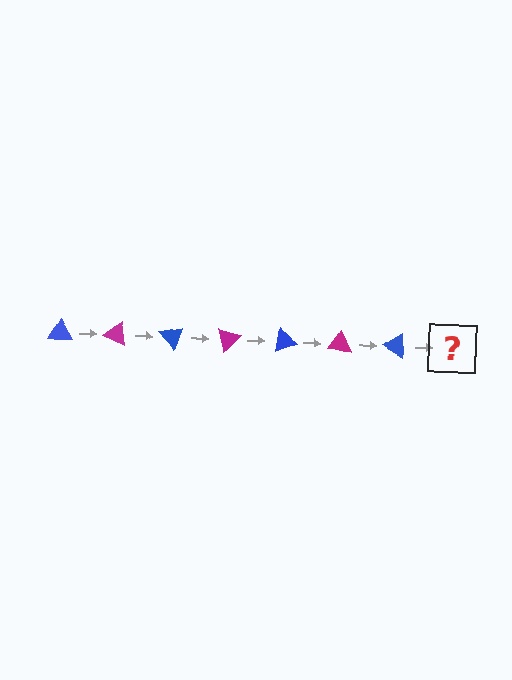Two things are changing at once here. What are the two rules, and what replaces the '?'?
The two rules are that it rotates 25 degrees each step and the color cycles through blue and magenta. The '?' should be a magenta triangle, rotated 175 degrees from the start.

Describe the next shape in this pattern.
It should be a magenta triangle, rotated 175 degrees from the start.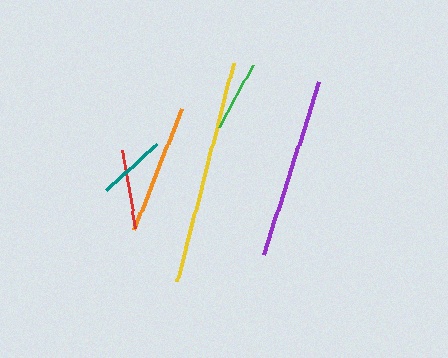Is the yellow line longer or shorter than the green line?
The yellow line is longer than the green line.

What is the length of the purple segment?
The purple segment is approximately 181 pixels long.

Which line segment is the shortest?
The teal line is the shortest at approximately 69 pixels.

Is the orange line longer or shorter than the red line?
The orange line is longer than the red line.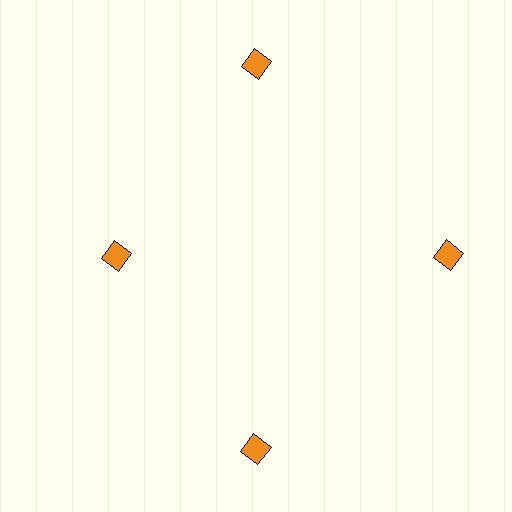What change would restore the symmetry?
The symmetry would be restored by moving it outward, back onto the ring so that all 4 diamonds sit at equal angles and equal distance from the center.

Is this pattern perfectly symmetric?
No. The 4 orange diamonds are arranged in a ring, but one element near the 9 o'clock position is pulled inward toward the center, breaking the 4-fold rotational symmetry.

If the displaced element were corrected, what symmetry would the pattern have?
It would have 4-fold rotational symmetry — the pattern would map onto itself every 90 degrees.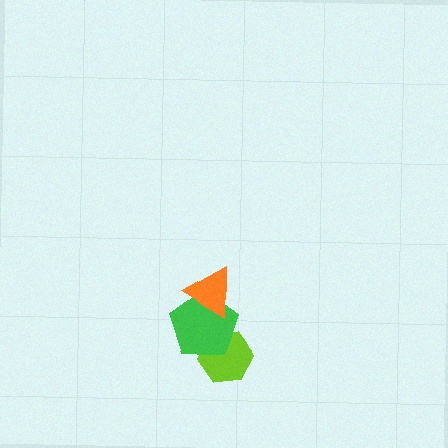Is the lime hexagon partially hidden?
Yes, it is partially covered by another shape.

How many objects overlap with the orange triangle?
1 object overlaps with the orange triangle.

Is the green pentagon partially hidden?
Yes, it is partially covered by another shape.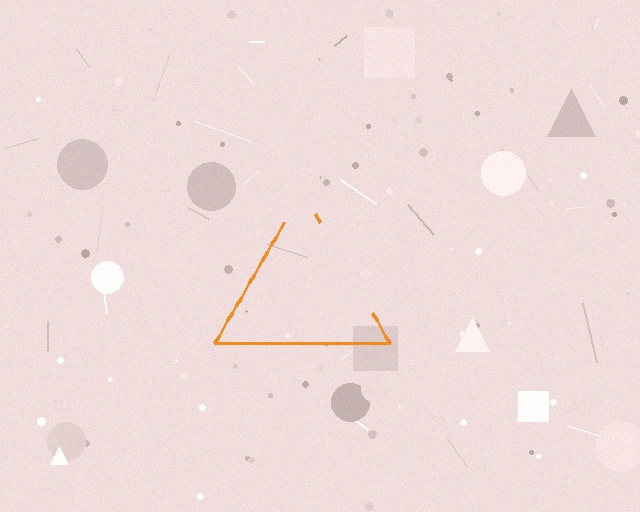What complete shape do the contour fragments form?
The contour fragments form a triangle.